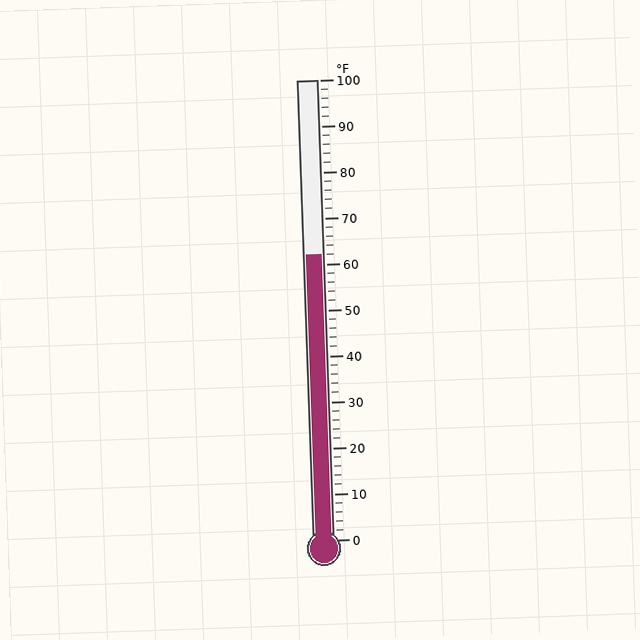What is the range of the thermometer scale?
The thermometer scale ranges from 0°F to 100°F.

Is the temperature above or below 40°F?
The temperature is above 40°F.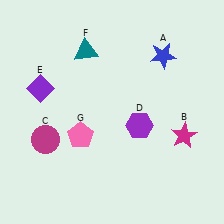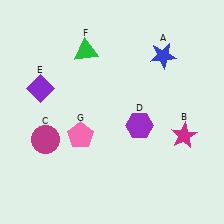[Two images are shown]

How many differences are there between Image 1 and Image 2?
There is 1 difference between the two images.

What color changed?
The triangle (F) changed from teal in Image 1 to green in Image 2.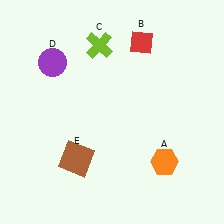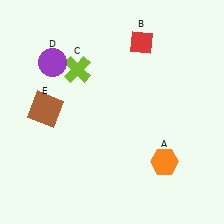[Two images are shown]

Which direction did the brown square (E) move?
The brown square (E) moved up.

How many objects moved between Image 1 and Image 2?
2 objects moved between the two images.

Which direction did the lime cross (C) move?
The lime cross (C) moved down.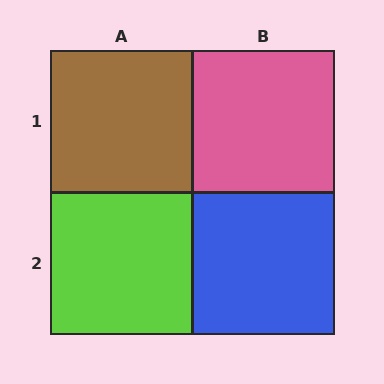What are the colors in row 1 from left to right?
Brown, pink.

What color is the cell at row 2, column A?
Lime.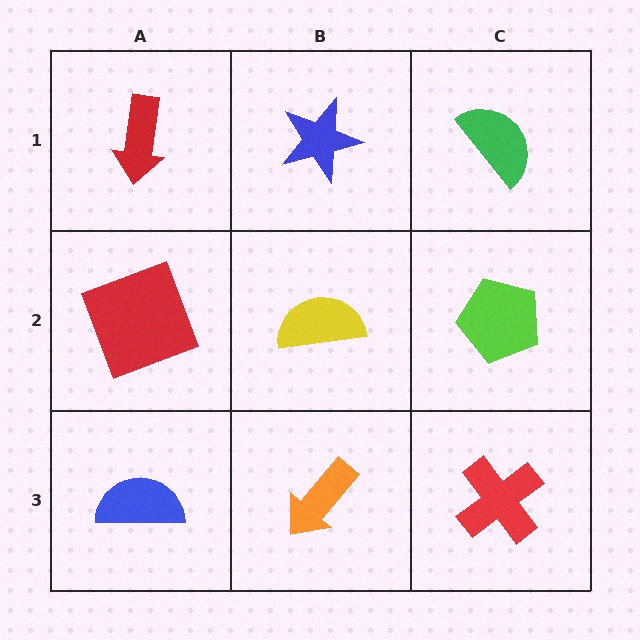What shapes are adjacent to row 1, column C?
A lime pentagon (row 2, column C), a blue star (row 1, column B).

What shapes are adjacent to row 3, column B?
A yellow semicircle (row 2, column B), a blue semicircle (row 3, column A), a red cross (row 3, column C).